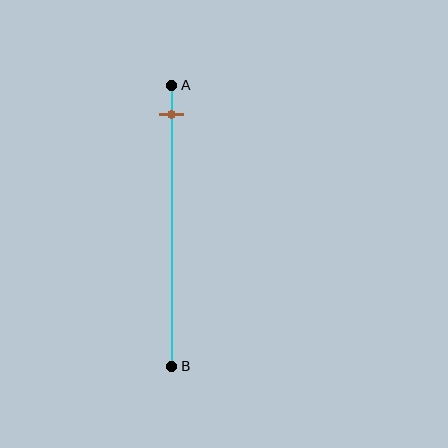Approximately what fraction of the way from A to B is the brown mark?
The brown mark is approximately 10% of the way from A to B.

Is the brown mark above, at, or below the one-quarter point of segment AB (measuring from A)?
The brown mark is above the one-quarter point of segment AB.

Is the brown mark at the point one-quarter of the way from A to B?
No, the mark is at about 10% from A, not at the 25% one-quarter point.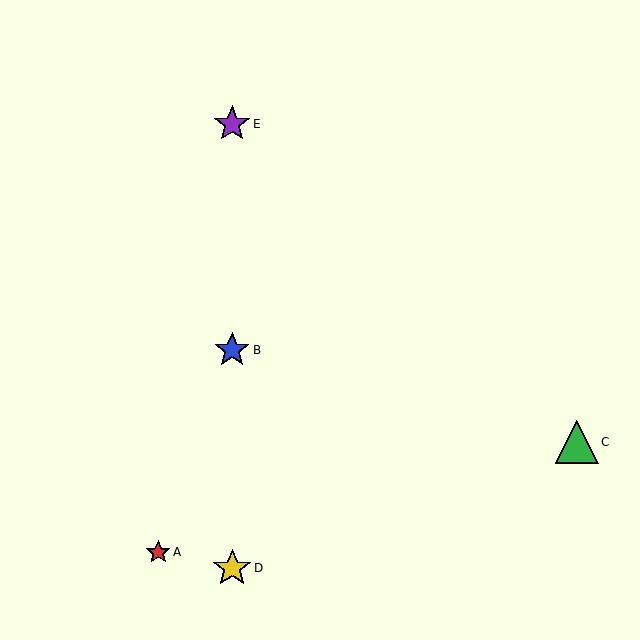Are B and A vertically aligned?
No, B is at x≈232 and A is at x≈158.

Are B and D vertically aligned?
Yes, both are at x≈232.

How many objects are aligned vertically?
3 objects (B, D, E) are aligned vertically.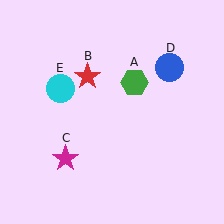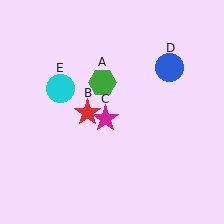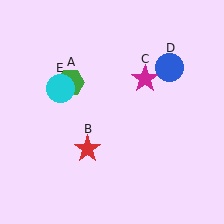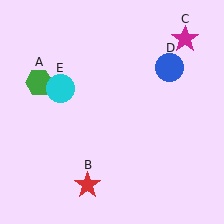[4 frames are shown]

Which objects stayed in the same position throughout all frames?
Blue circle (object D) and cyan circle (object E) remained stationary.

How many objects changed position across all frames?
3 objects changed position: green hexagon (object A), red star (object B), magenta star (object C).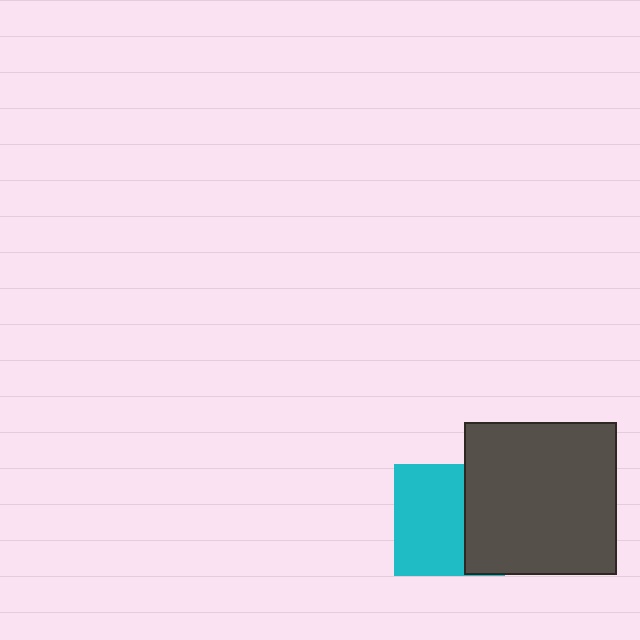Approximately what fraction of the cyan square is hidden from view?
Roughly 38% of the cyan square is hidden behind the dark gray square.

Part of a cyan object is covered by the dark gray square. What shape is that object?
It is a square.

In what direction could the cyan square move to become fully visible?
The cyan square could move left. That would shift it out from behind the dark gray square entirely.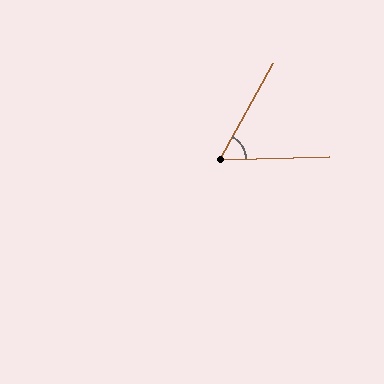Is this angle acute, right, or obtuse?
It is acute.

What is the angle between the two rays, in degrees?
Approximately 60 degrees.